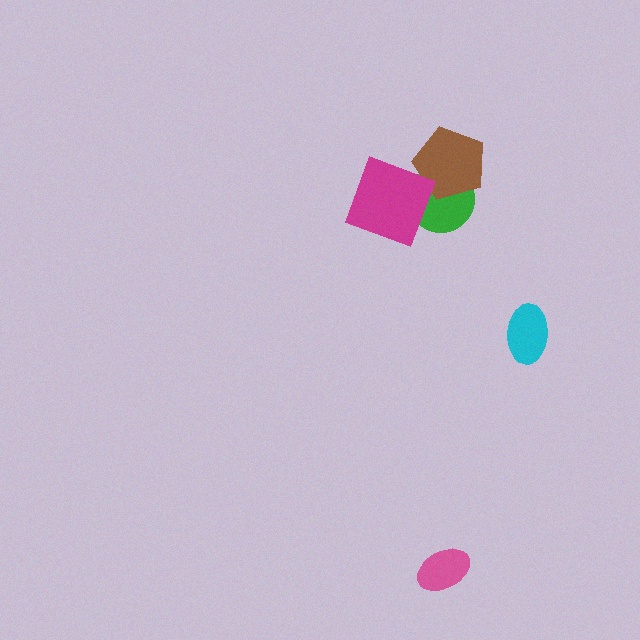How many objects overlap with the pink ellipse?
0 objects overlap with the pink ellipse.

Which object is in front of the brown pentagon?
The magenta diamond is in front of the brown pentagon.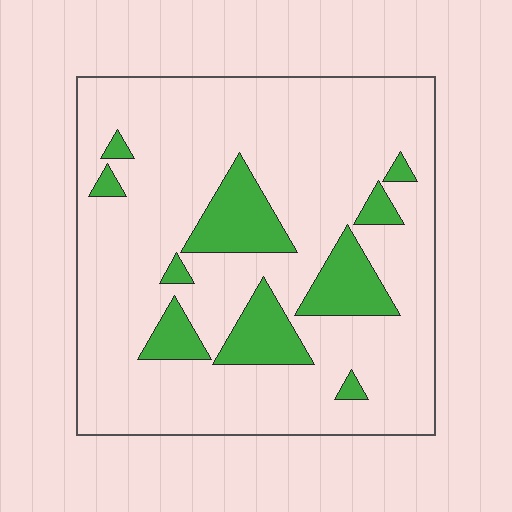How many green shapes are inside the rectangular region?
10.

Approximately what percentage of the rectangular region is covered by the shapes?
Approximately 15%.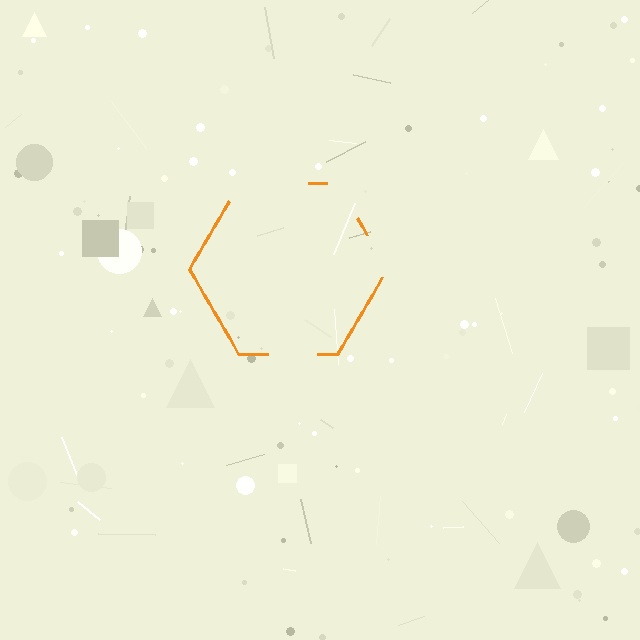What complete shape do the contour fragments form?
The contour fragments form a hexagon.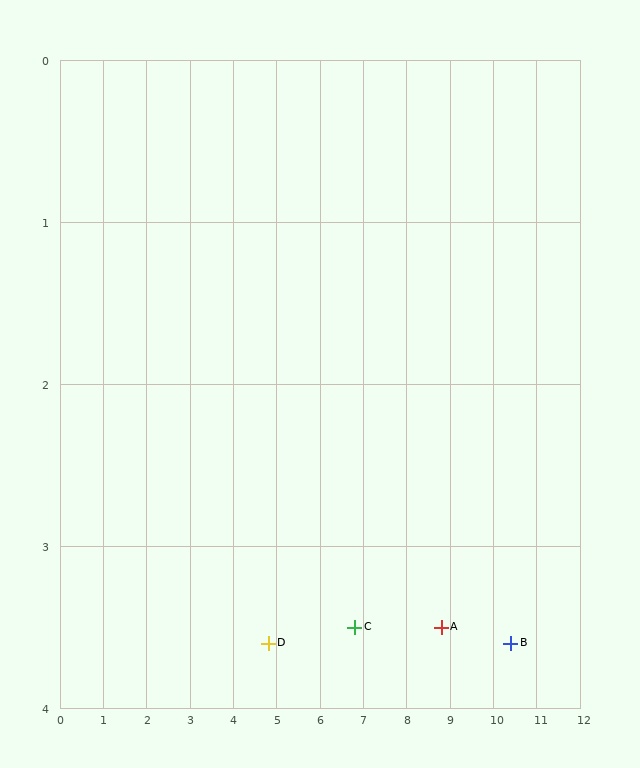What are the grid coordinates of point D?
Point D is at approximately (4.8, 3.6).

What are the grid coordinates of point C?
Point C is at approximately (6.8, 3.5).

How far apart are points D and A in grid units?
Points D and A are about 4.0 grid units apart.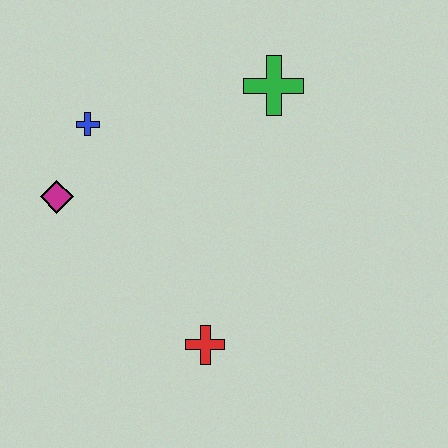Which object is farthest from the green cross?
The red cross is farthest from the green cross.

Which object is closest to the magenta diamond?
The blue cross is closest to the magenta diamond.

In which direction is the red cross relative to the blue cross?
The red cross is below the blue cross.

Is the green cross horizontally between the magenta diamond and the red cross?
No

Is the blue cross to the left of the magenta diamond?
No